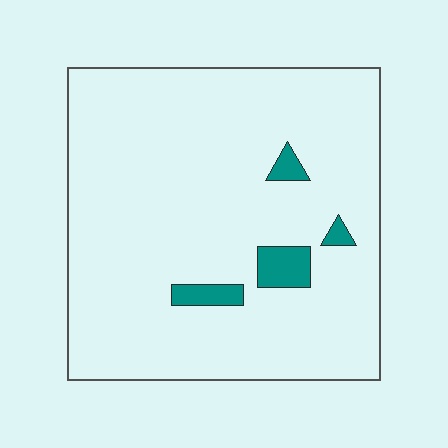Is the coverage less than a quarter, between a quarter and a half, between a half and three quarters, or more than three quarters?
Less than a quarter.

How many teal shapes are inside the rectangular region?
4.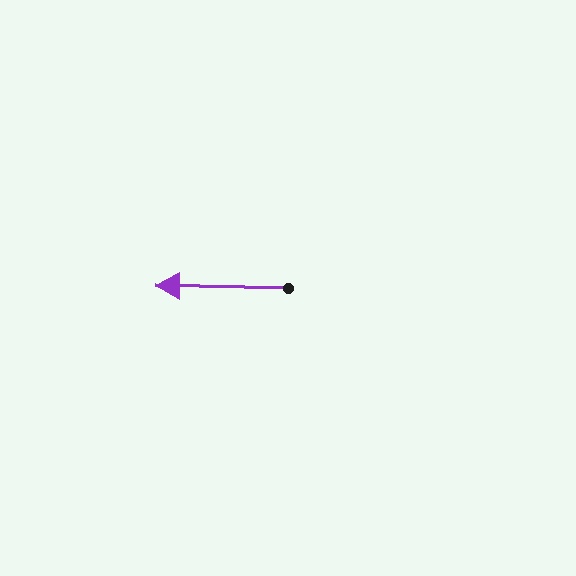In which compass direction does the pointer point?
West.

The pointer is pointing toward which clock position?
Roughly 9 o'clock.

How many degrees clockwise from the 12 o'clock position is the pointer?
Approximately 271 degrees.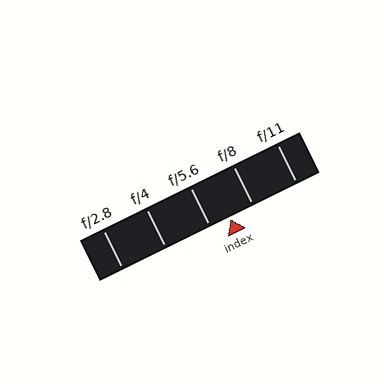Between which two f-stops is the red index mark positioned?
The index mark is between f/5.6 and f/8.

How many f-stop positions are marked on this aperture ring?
There are 5 f-stop positions marked.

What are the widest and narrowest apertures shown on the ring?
The widest aperture shown is f/2.8 and the narrowest is f/11.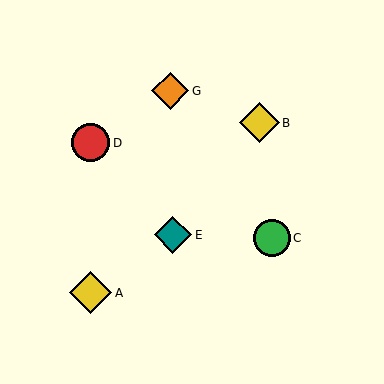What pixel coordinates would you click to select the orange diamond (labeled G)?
Click at (170, 91) to select the orange diamond G.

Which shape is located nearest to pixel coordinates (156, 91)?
The orange diamond (labeled G) at (170, 91) is nearest to that location.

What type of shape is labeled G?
Shape G is an orange diamond.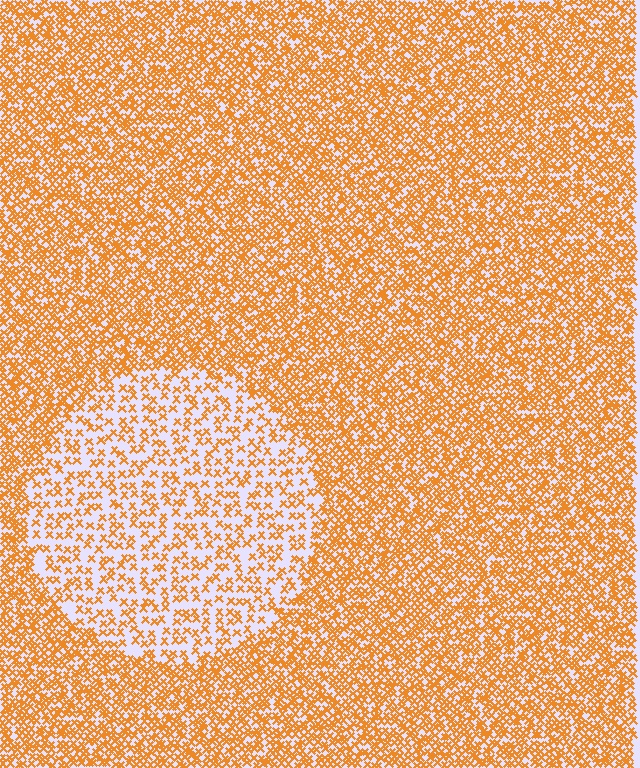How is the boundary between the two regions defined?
The boundary is defined by a change in element density (approximately 2.3x ratio). All elements are the same color, size, and shape.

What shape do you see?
I see a circle.